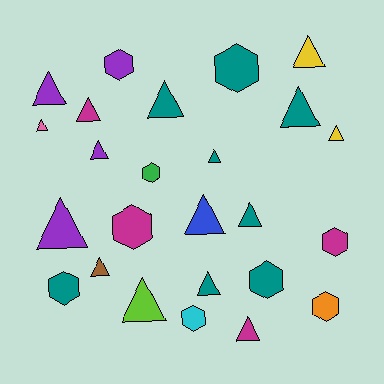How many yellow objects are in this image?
There are 2 yellow objects.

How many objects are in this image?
There are 25 objects.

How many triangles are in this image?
There are 16 triangles.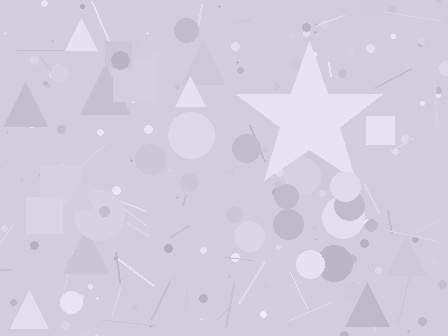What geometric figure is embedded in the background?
A star is embedded in the background.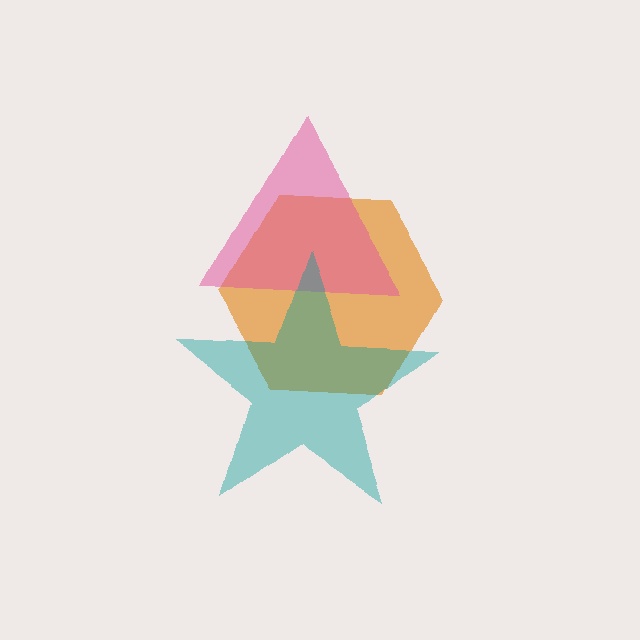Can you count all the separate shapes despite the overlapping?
Yes, there are 3 separate shapes.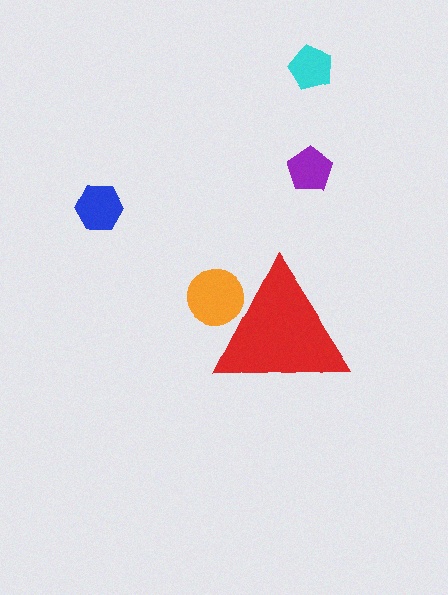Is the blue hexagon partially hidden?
No, the blue hexagon is fully visible.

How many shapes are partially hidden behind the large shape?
1 shape is partially hidden.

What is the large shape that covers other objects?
A red triangle.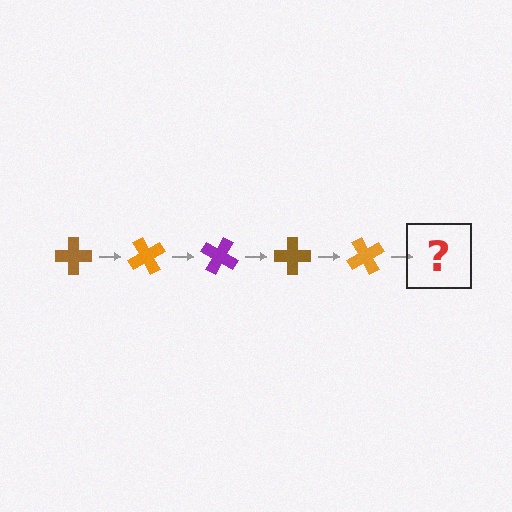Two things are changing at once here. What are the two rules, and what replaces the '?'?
The two rules are that it rotates 60 degrees each step and the color cycles through brown, orange, and purple. The '?' should be a purple cross, rotated 300 degrees from the start.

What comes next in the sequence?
The next element should be a purple cross, rotated 300 degrees from the start.